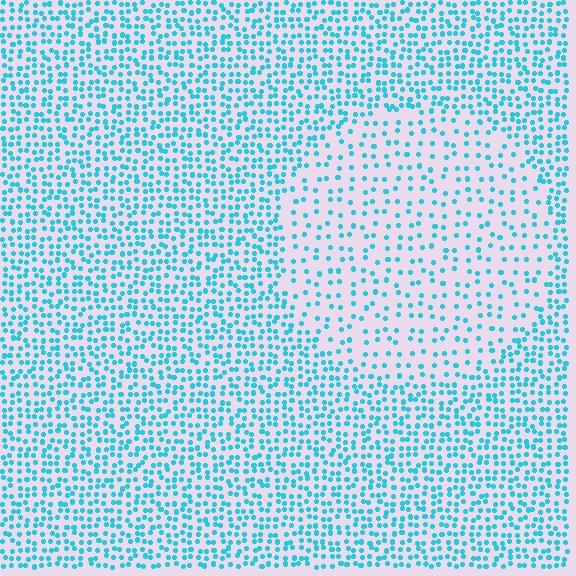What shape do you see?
I see a circle.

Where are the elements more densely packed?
The elements are more densely packed outside the circle boundary.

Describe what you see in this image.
The image contains small cyan elements arranged at two different densities. A circle-shaped region is visible where the elements are less densely packed than the surrounding area.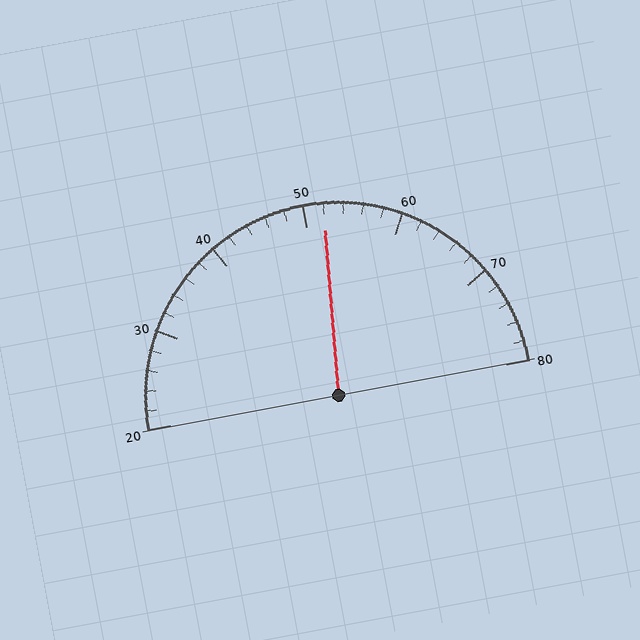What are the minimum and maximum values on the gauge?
The gauge ranges from 20 to 80.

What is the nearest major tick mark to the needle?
The nearest major tick mark is 50.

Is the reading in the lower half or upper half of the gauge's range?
The reading is in the upper half of the range (20 to 80).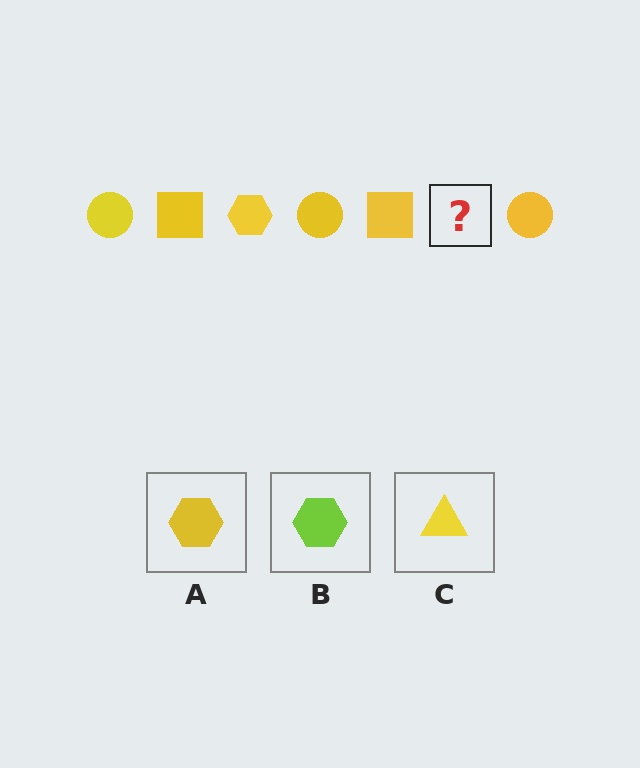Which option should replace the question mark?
Option A.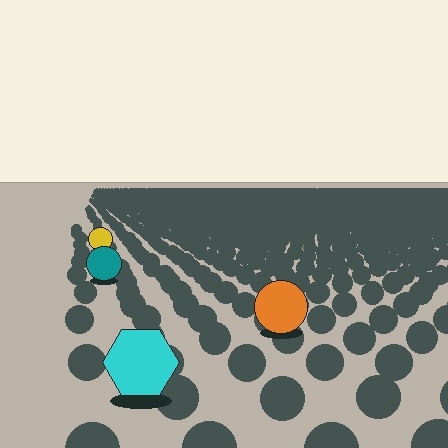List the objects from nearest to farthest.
From nearest to farthest: the cyan hexagon, the orange circle, the teal circle, the yellow circle.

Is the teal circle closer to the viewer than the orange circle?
No. The orange circle is closer — you can tell from the texture gradient: the ground texture is coarser near it.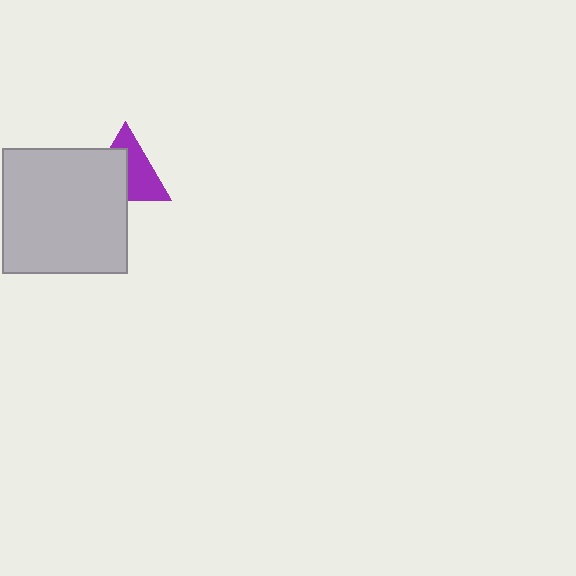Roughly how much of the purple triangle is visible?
About half of it is visible (roughly 53%).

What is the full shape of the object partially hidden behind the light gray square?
The partially hidden object is a purple triangle.